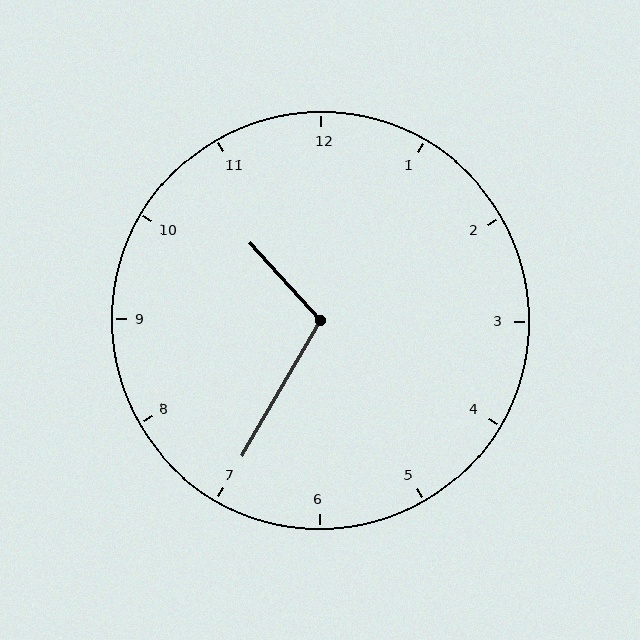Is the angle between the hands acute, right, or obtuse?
It is obtuse.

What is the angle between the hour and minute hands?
Approximately 108 degrees.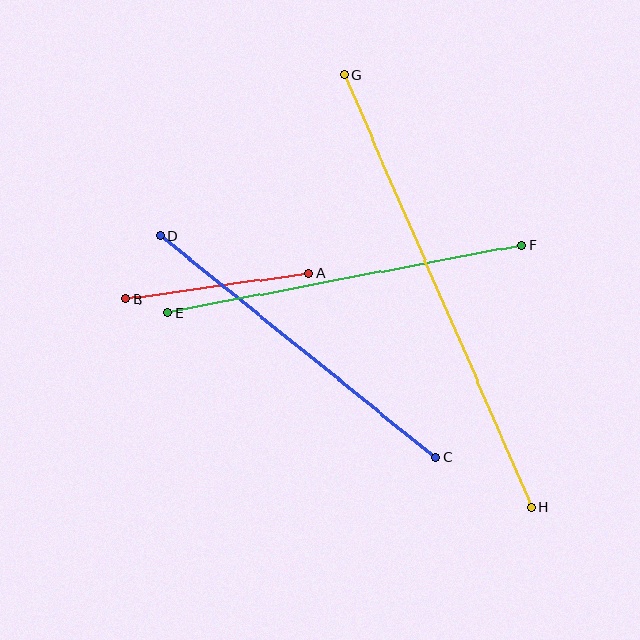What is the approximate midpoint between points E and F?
The midpoint is at approximately (345, 279) pixels.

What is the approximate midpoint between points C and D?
The midpoint is at approximately (298, 346) pixels.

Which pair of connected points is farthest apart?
Points G and H are farthest apart.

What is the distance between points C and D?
The distance is approximately 354 pixels.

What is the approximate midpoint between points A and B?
The midpoint is at approximately (218, 286) pixels.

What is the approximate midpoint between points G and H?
The midpoint is at approximately (438, 291) pixels.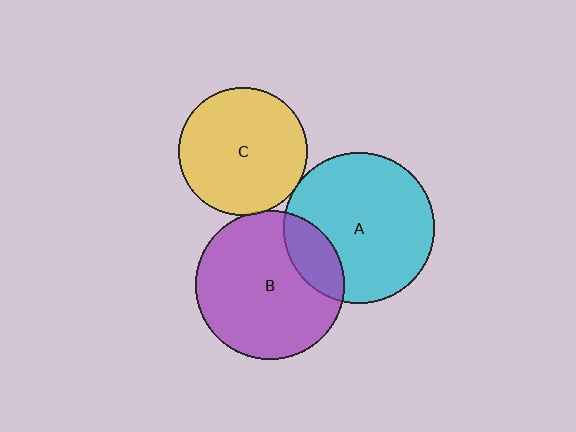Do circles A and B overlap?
Yes.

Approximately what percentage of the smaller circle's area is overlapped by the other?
Approximately 20%.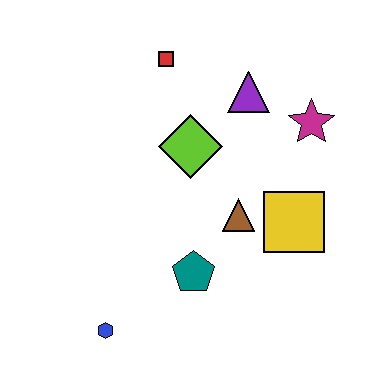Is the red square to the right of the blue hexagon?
Yes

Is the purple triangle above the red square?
No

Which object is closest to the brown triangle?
The yellow square is closest to the brown triangle.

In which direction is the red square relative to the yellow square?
The red square is above the yellow square.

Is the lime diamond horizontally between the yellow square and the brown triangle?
No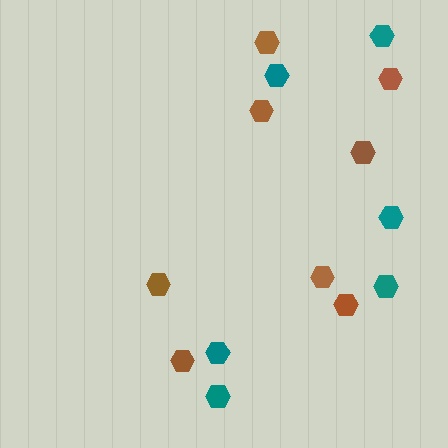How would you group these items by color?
There are 2 groups: one group of brown hexagons (8) and one group of teal hexagons (6).